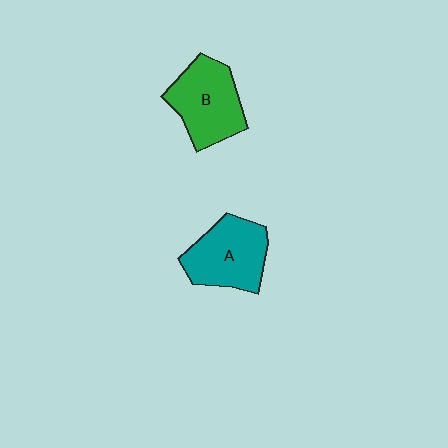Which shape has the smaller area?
Shape A (teal).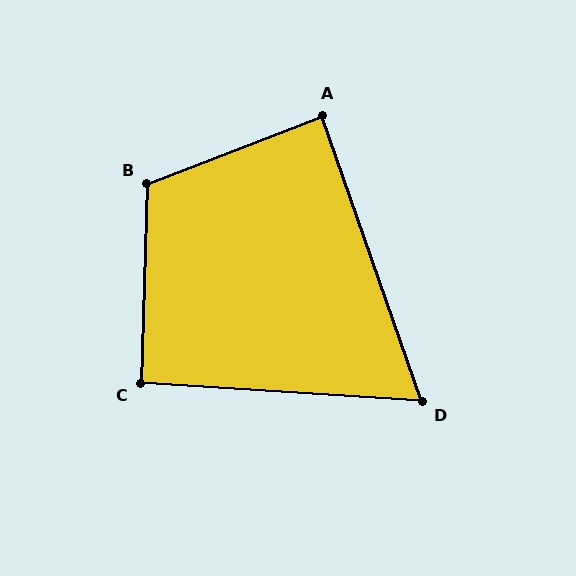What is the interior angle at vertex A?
Approximately 88 degrees (approximately right).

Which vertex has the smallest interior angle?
D, at approximately 67 degrees.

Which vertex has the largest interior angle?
B, at approximately 113 degrees.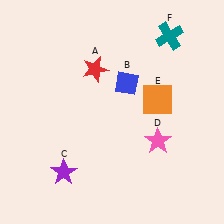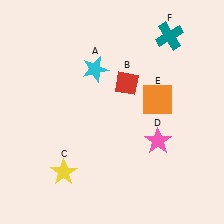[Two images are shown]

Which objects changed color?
A changed from red to cyan. B changed from blue to red. C changed from purple to yellow.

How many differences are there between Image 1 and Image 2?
There are 3 differences between the two images.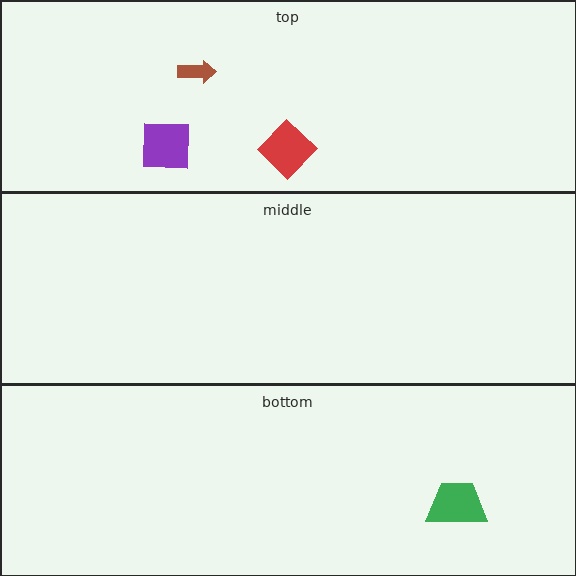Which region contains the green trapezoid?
The bottom region.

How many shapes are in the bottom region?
1.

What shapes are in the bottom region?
The green trapezoid.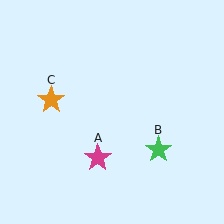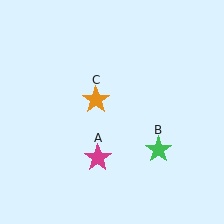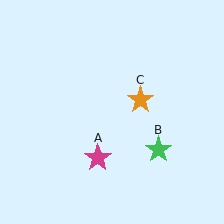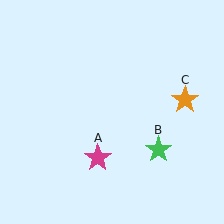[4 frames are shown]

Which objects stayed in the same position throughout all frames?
Magenta star (object A) and green star (object B) remained stationary.